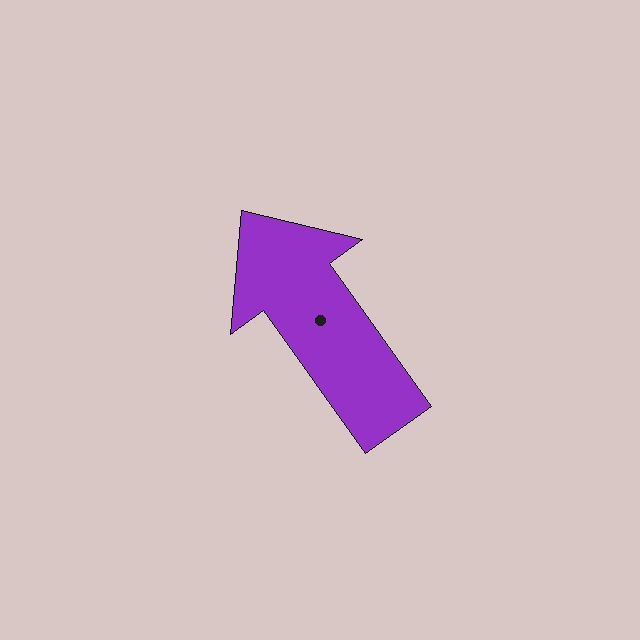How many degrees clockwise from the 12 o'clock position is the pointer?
Approximately 324 degrees.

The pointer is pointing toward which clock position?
Roughly 11 o'clock.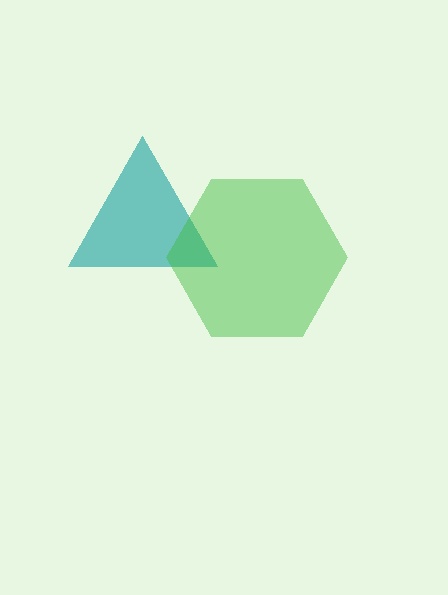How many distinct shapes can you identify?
There are 2 distinct shapes: a teal triangle, a green hexagon.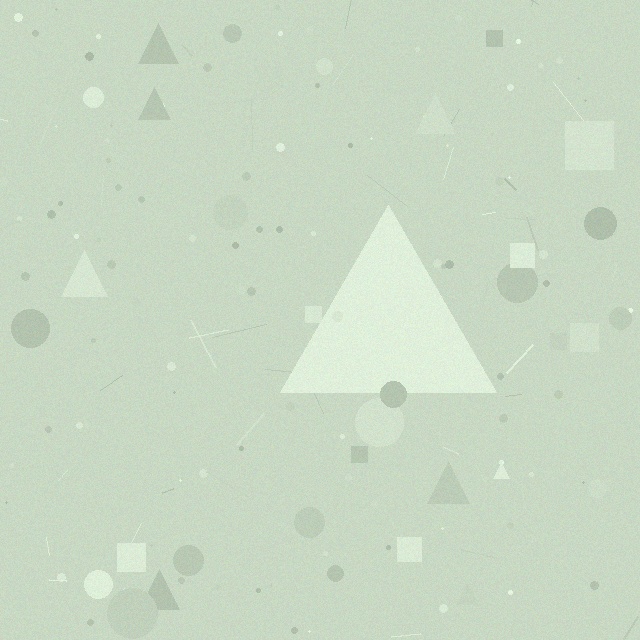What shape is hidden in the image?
A triangle is hidden in the image.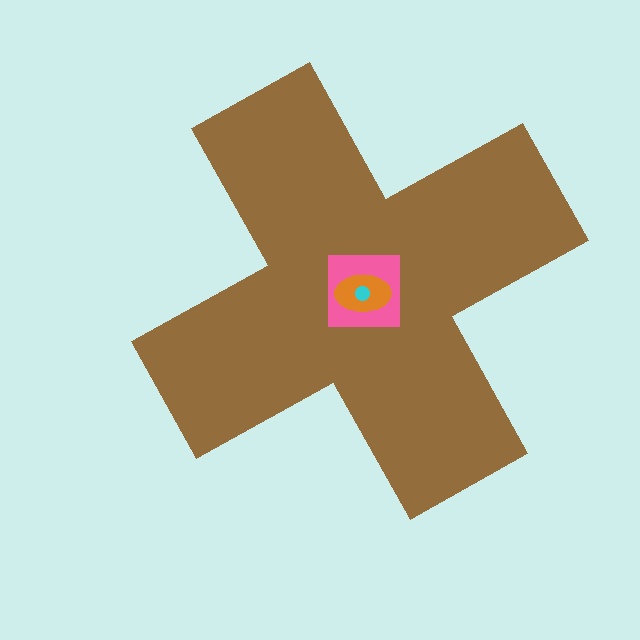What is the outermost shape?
The brown cross.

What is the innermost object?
The cyan circle.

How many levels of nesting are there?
4.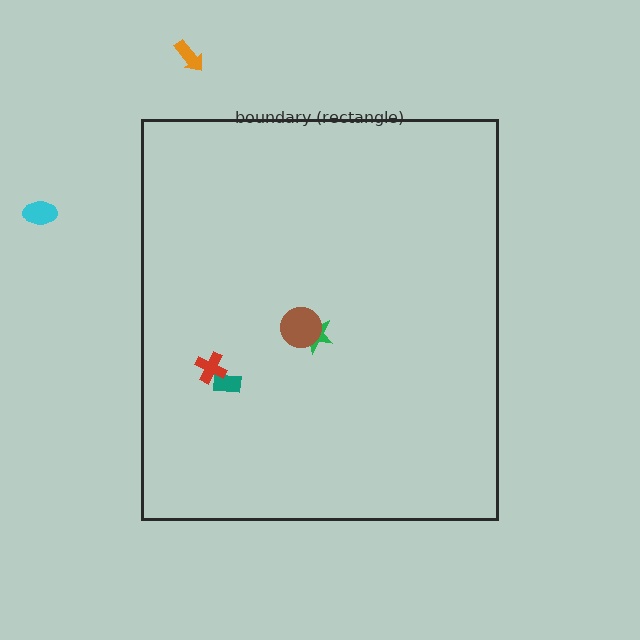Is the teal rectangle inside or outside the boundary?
Inside.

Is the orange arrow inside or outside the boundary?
Outside.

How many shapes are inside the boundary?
4 inside, 2 outside.